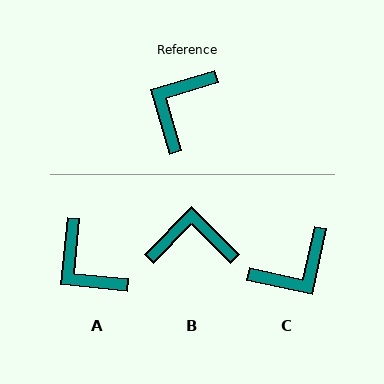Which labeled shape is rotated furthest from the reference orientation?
C, about 151 degrees away.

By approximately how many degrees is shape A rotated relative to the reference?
Approximately 68 degrees counter-clockwise.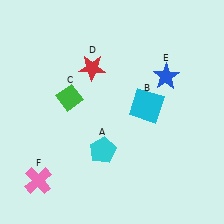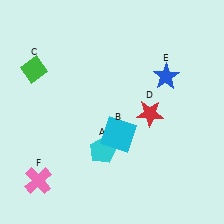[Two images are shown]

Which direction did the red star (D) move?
The red star (D) moved right.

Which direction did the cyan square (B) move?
The cyan square (B) moved down.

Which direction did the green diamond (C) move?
The green diamond (C) moved left.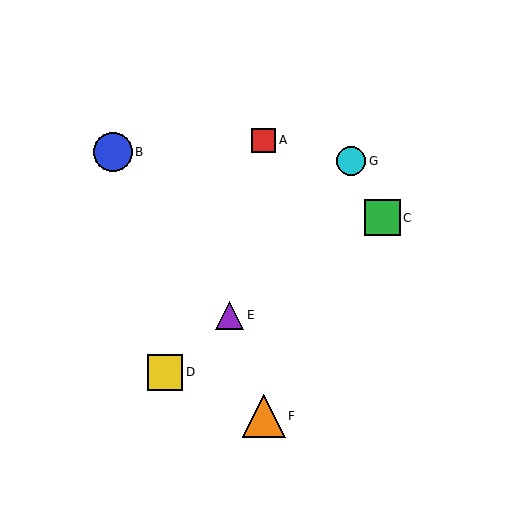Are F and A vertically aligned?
Yes, both are at x≈264.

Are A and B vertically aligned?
No, A is at x≈264 and B is at x≈113.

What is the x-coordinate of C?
Object C is at x≈383.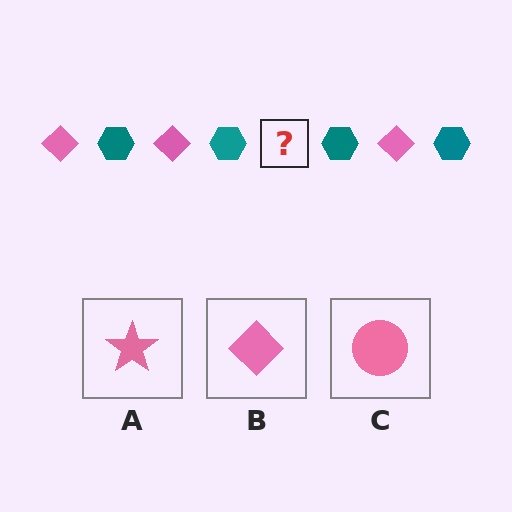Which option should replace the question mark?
Option B.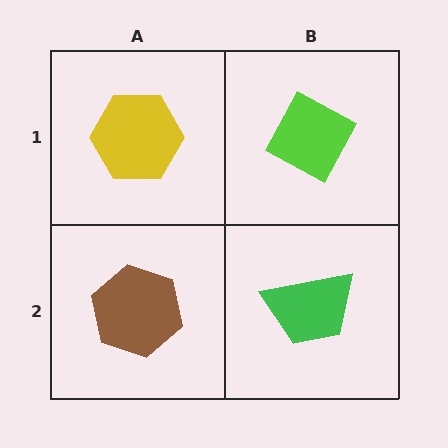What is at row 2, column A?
A brown hexagon.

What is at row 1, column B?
A lime diamond.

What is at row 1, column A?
A yellow hexagon.